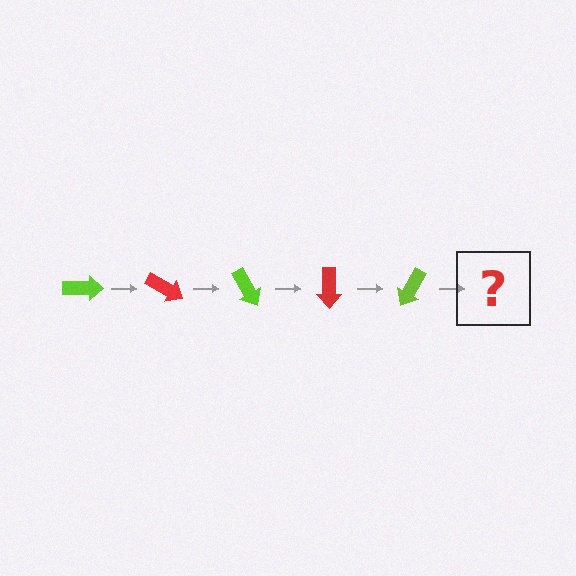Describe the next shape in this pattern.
It should be a red arrow, rotated 150 degrees from the start.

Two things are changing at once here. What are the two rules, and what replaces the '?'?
The two rules are that it rotates 30 degrees each step and the color cycles through lime and red. The '?' should be a red arrow, rotated 150 degrees from the start.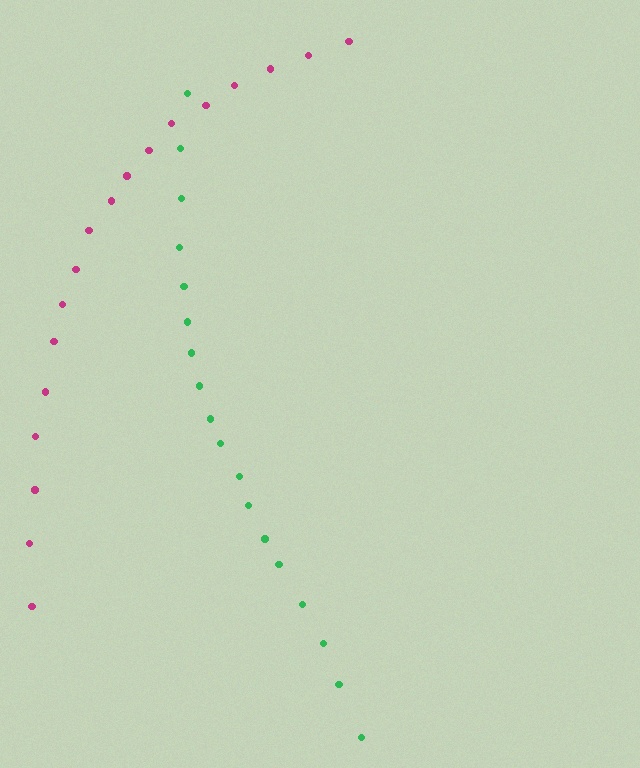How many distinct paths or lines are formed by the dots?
There are 2 distinct paths.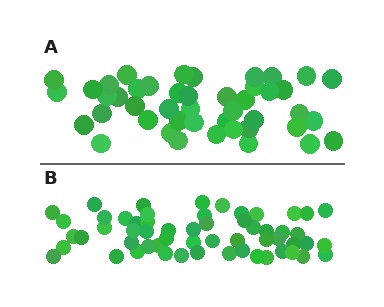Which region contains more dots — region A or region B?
Region B (the bottom region) has more dots.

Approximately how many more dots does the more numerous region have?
Region B has roughly 12 or so more dots than region A.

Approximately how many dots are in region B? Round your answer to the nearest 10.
About 60 dots. (The exact count is 57, which rounds to 60.)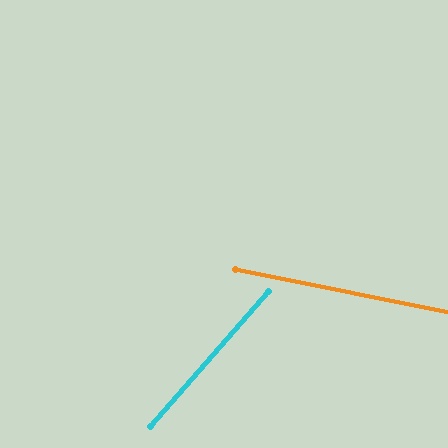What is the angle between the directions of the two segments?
Approximately 60 degrees.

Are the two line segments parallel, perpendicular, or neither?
Neither parallel nor perpendicular — they differ by about 60°.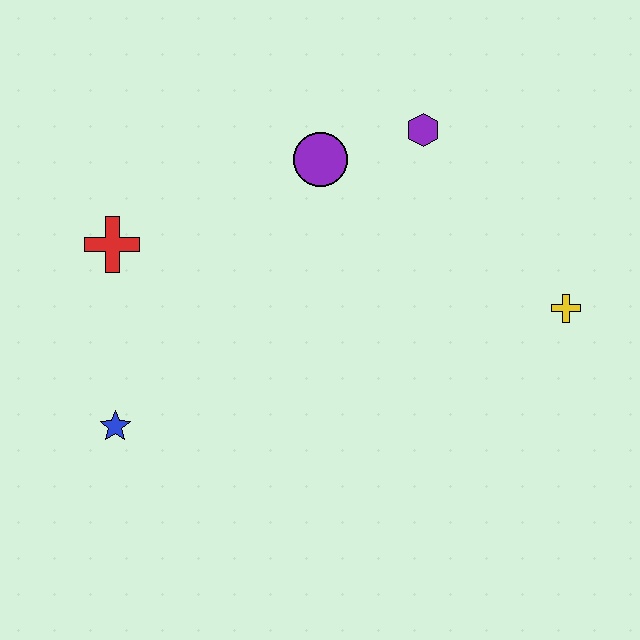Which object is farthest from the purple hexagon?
The blue star is farthest from the purple hexagon.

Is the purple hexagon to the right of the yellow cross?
No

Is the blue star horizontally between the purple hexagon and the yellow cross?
No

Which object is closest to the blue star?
The red cross is closest to the blue star.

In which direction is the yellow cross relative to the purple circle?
The yellow cross is to the right of the purple circle.